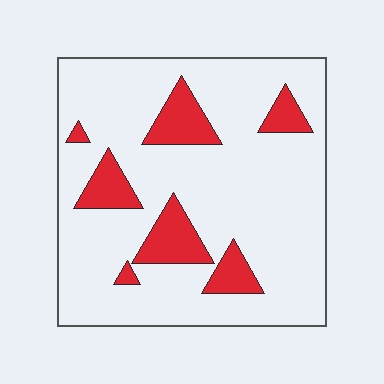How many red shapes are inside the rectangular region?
7.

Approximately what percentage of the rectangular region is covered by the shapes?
Approximately 15%.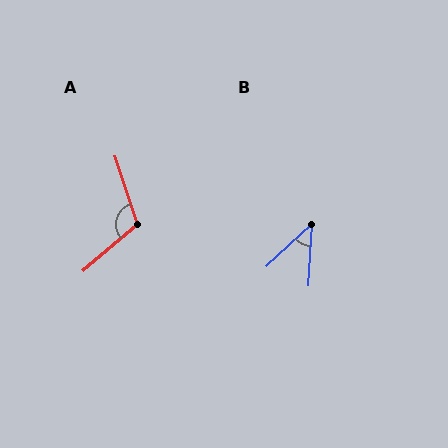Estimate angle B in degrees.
Approximately 43 degrees.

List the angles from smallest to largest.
B (43°), A (112°).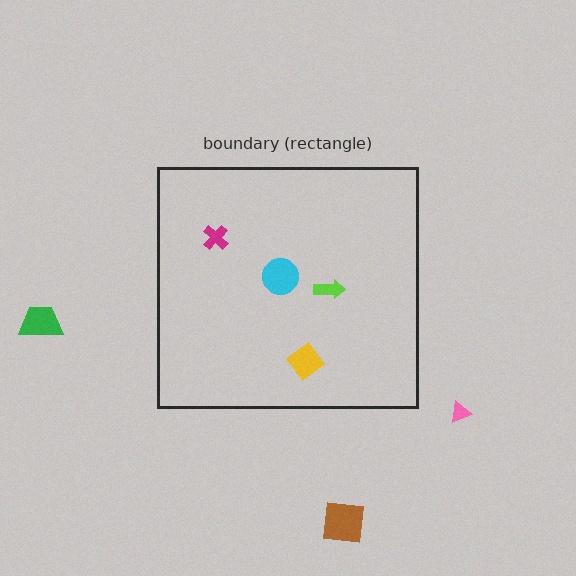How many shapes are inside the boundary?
4 inside, 3 outside.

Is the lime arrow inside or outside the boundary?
Inside.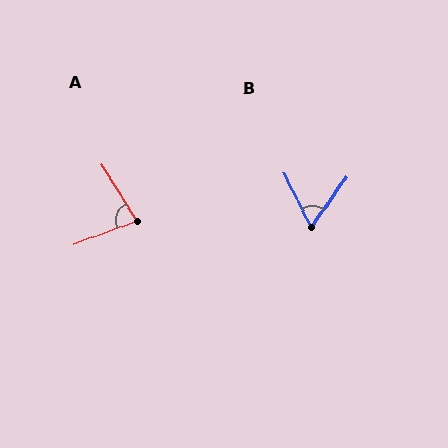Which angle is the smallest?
B, at approximately 61 degrees.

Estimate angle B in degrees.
Approximately 61 degrees.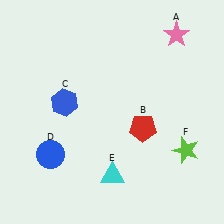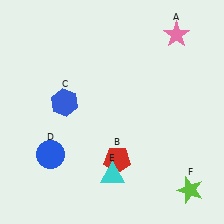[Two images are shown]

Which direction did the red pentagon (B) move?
The red pentagon (B) moved down.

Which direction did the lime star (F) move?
The lime star (F) moved down.